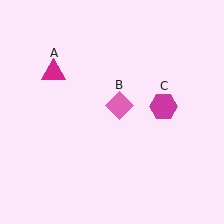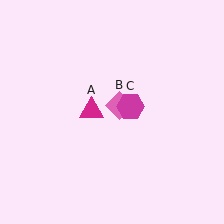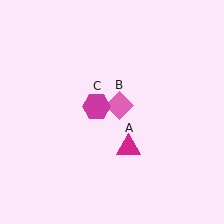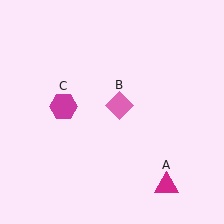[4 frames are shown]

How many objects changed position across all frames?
2 objects changed position: magenta triangle (object A), magenta hexagon (object C).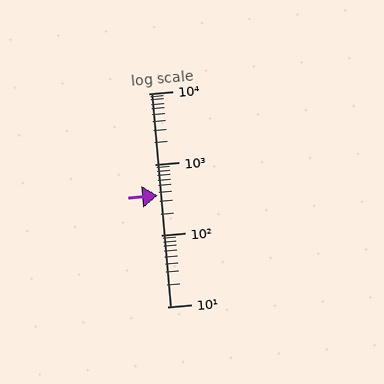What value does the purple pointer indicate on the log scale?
The pointer indicates approximately 370.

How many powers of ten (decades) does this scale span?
The scale spans 3 decades, from 10 to 10000.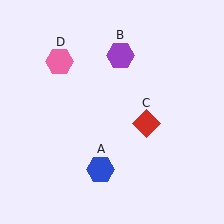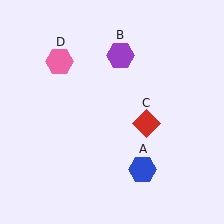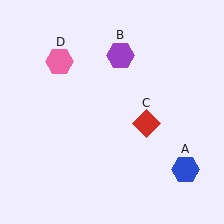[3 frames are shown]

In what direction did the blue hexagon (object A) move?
The blue hexagon (object A) moved right.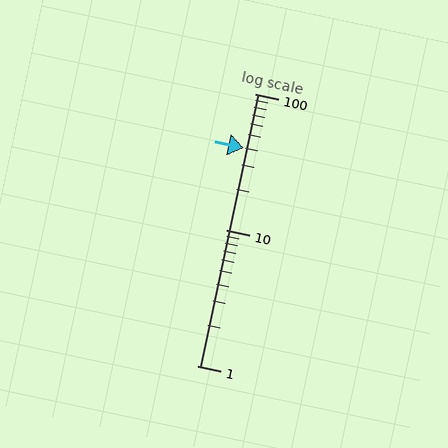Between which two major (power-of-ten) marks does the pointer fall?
The pointer is between 10 and 100.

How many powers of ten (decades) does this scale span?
The scale spans 2 decades, from 1 to 100.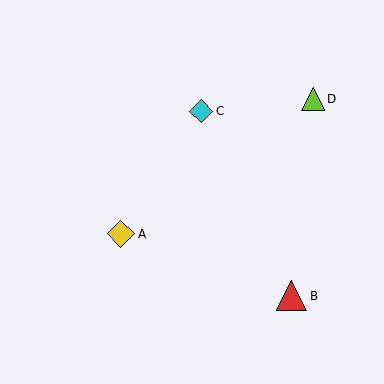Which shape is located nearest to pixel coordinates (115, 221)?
The yellow diamond (labeled A) at (121, 234) is nearest to that location.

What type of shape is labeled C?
Shape C is a cyan diamond.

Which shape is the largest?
The red triangle (labeled B) is the largest.